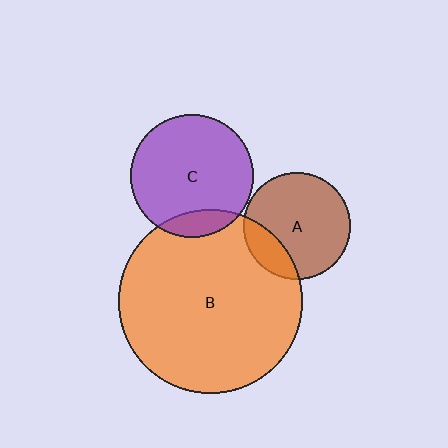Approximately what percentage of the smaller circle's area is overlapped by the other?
Approximately 15%.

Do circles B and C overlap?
Yes.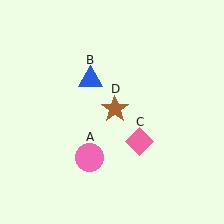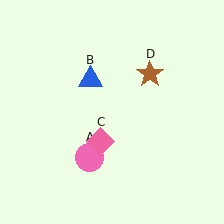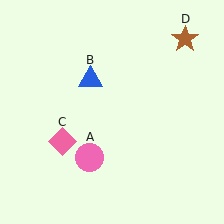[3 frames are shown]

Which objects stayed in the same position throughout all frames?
Pink circle (object A) and blue triangle (object B) remained stationary.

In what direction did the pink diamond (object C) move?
The pink diamond (object C) moved left.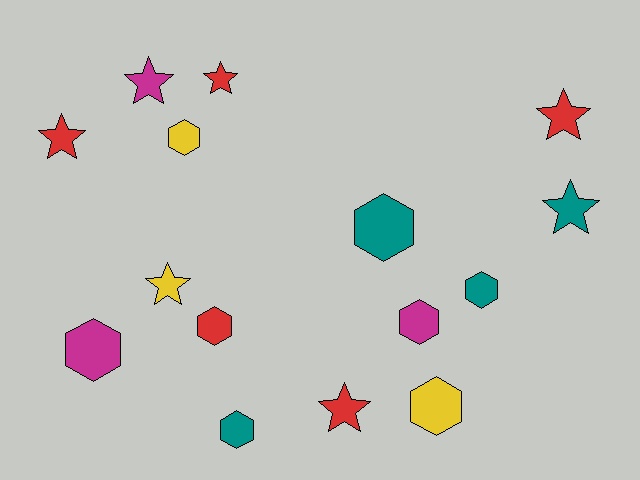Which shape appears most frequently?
Hexagon, with 8 objects.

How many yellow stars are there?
There is 1 yellow star.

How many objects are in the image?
There are 15 objects.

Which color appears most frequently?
Red, with 5 objects.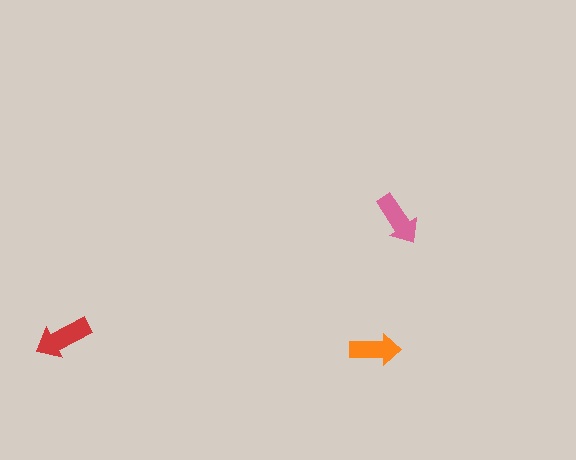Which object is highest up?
The pink arrow is topmost.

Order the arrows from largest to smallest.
the red one, the pink one, the orange one.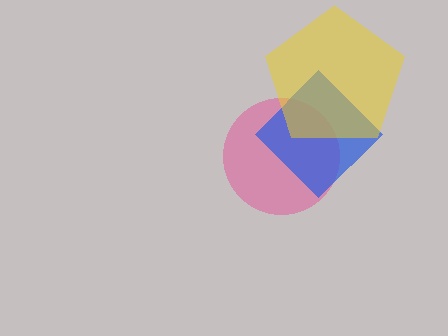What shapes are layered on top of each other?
The layered shapes are: a pink circle, a blue diamond, a yellow pentagon.